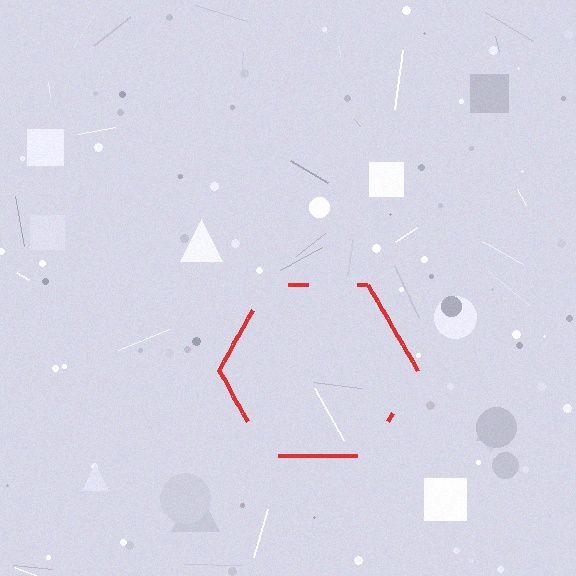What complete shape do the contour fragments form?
The contour fragments form a hexagon.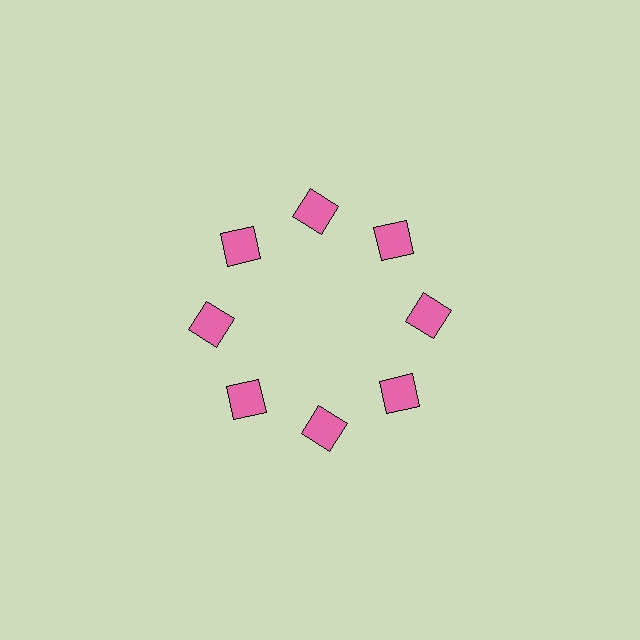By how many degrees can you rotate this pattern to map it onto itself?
The pattern maps onto itself every 45 degrees of rotation.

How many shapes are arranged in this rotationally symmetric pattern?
There are 8 shapes, arranged in 8 groups of 1.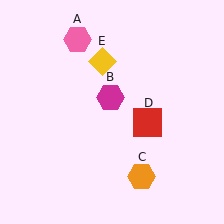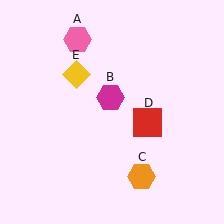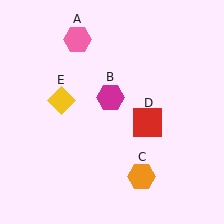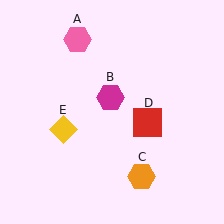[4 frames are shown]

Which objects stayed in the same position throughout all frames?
Pink hexagon (object A) and magenta hexagon (object B) and orange hexagon (object C) and red square (object D) remained stationary.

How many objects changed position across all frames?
1 object changed position: yellow diamond (object E).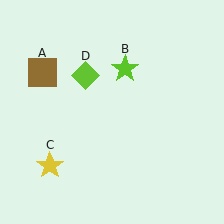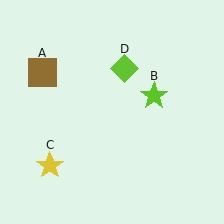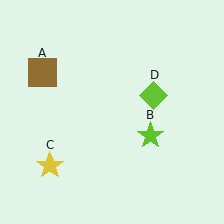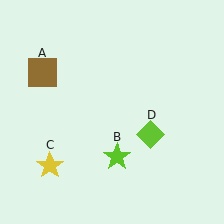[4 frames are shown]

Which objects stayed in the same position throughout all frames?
Brown square (object A) and yellow star (object C) remained stationary.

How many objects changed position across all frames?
2 objects changed position: lime star (object B), lime diamond (object D).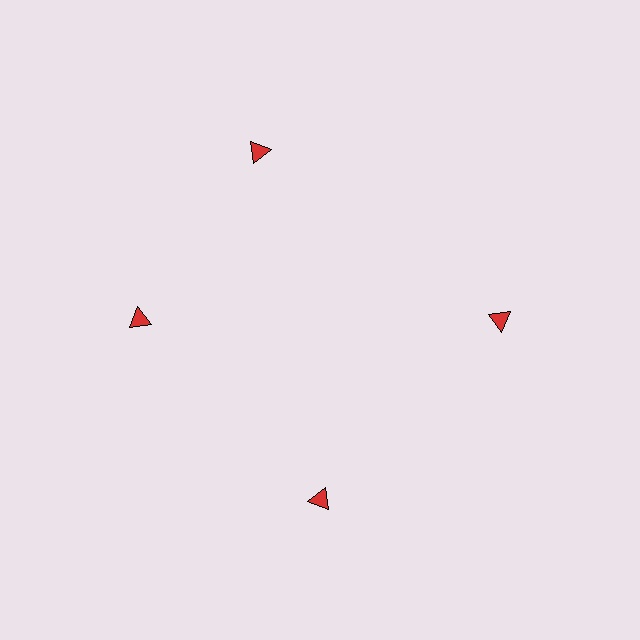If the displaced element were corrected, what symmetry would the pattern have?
It would have 4-fold rotational symmetry — the pattern would map onto itself every 90 degrees.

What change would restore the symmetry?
The symmetry would be restored by rotating it back into even spacing with its neighbors so that all 4 triangles sit at equal angles and equal distance from the center.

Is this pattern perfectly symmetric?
No. The 4 red triangles are arranged in a ring, but one element near the 12 o'clock position is rotated out of alignment along the ring, breaking the 4-fold rotational symmetry.